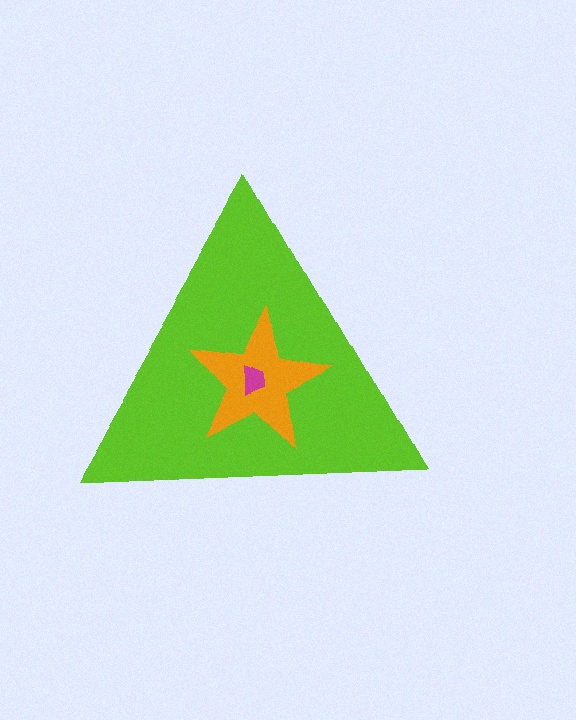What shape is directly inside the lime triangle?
The orange star.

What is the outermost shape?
The lime triangle.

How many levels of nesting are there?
3.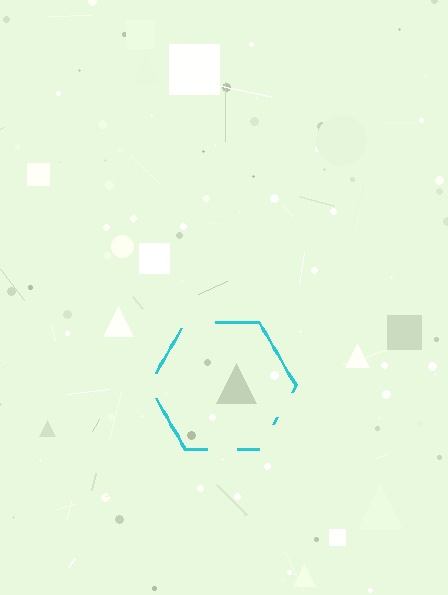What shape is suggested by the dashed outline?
The dashed outline suggests a hexagon.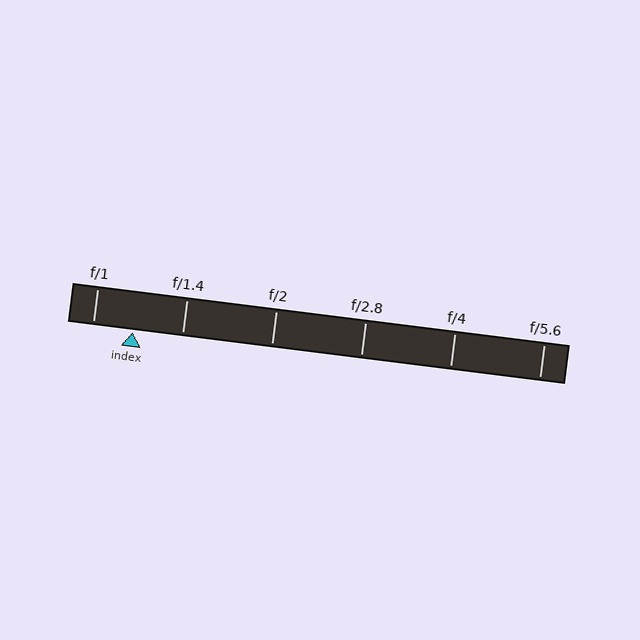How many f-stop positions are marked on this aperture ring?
There are 6 f-stop positions marked.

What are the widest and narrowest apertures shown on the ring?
The widest aperture shown is f/1 and the narrowest is f/5.6.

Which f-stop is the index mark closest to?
The index mark is closest to f/1.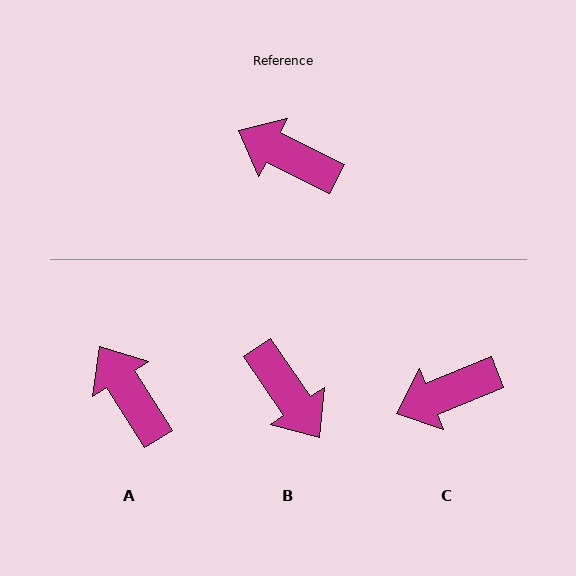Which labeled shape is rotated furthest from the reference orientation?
B, about 151 degrees away.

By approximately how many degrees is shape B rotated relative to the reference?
Approximately 151 degrees counter-clockwise.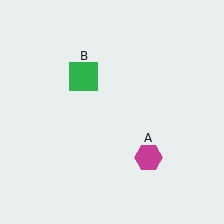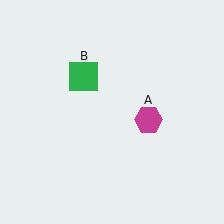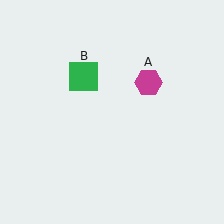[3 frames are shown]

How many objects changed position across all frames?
1 object changed position: magenta hexagon (object A).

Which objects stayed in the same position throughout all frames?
Green square (object B) remained stationary.